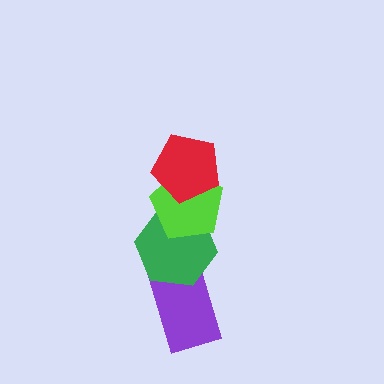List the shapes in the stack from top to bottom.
From top to bottom: the red pentagon, the lime pentagon, the green hexagon, the purple rectangle.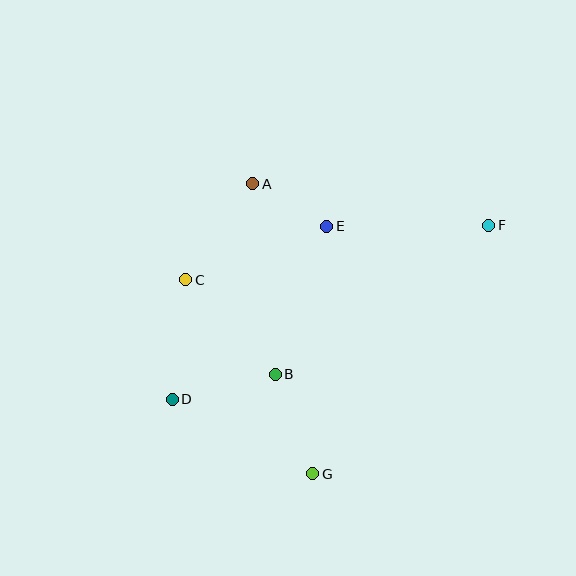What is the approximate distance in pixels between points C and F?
The distance between C and F is approximately 308 pixels.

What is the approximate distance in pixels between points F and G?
The distance between F and G is approximately 304 pixels.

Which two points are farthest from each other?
Points D and F are farthest from each other.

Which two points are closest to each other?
Points A and E are closest to each other.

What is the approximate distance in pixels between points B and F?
The distance between B and F is approximately 260 pixels.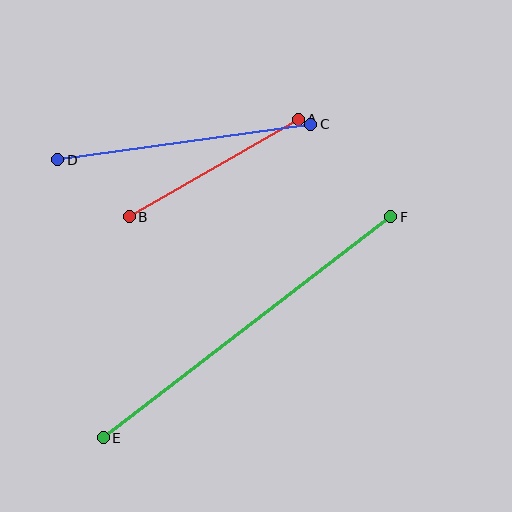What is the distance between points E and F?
The distance is approximately 363 pixels.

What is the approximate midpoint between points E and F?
The midpoint is at approximately (247, 327) pixels.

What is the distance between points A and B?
The distance is approximately 195 pixels.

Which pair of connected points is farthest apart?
Points E and F are farthest apart.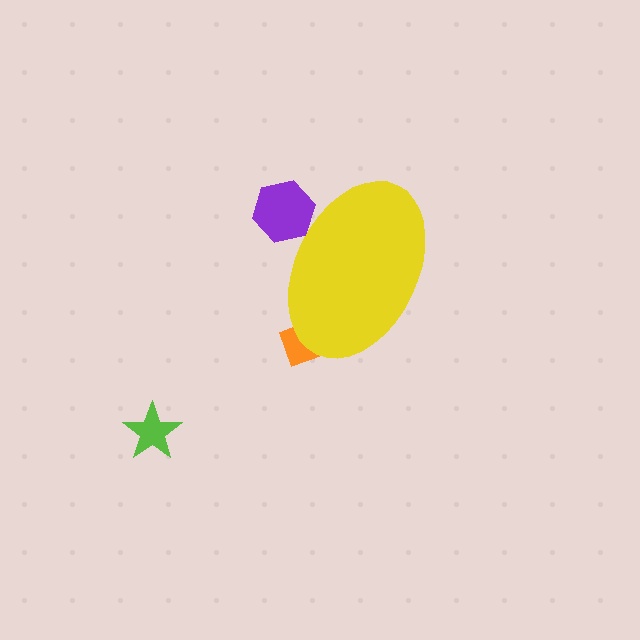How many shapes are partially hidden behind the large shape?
2 shapes are partially hidden.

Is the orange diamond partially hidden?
Yes, the orange diamond is partially hidden behind the yellow ellipse.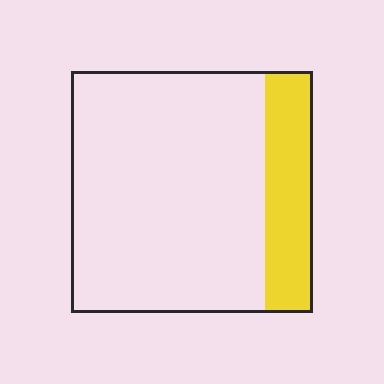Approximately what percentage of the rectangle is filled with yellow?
Approximately 20%.